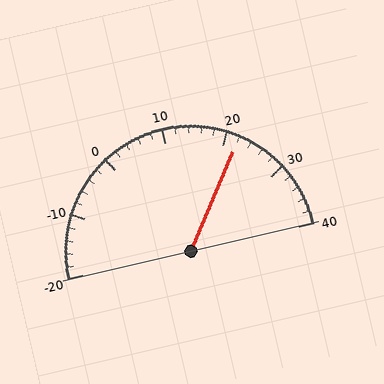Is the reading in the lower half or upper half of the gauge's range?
The reading is in the upper half of the range (-20 to 40).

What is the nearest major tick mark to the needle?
The nearest major tick mark is 20.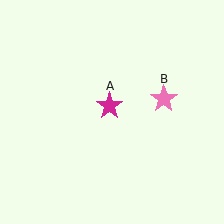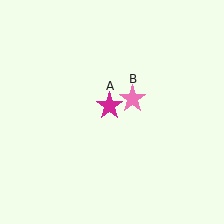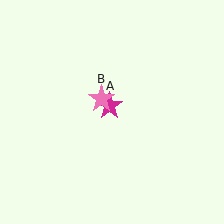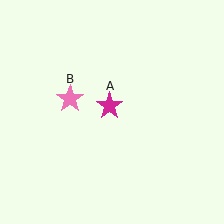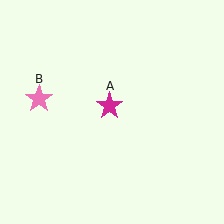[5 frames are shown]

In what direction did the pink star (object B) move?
The pink star (object B) moved left.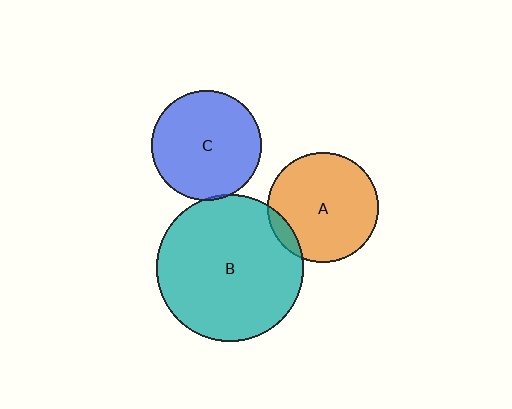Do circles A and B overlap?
Yes.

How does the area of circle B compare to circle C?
Approximately 1.8 times.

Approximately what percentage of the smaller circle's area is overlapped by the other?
Approximately 10%.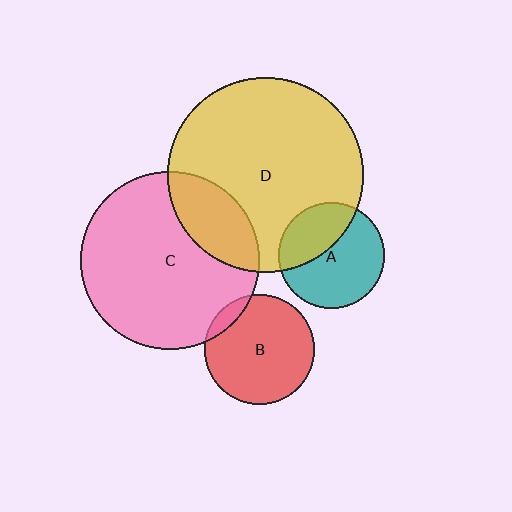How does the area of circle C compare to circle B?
Approximately 2.6 times.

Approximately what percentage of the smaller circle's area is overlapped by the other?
Approximately 10%.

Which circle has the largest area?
Circle D (yellow).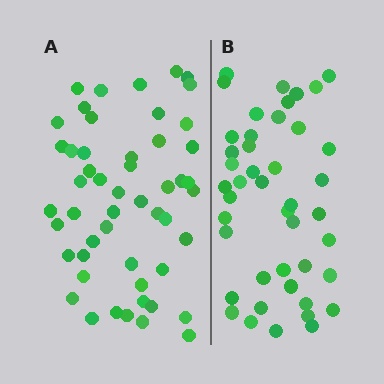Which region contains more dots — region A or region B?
Region A (the left region) has more dots.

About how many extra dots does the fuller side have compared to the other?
Region A has roughly 8 or so more dots than region B.